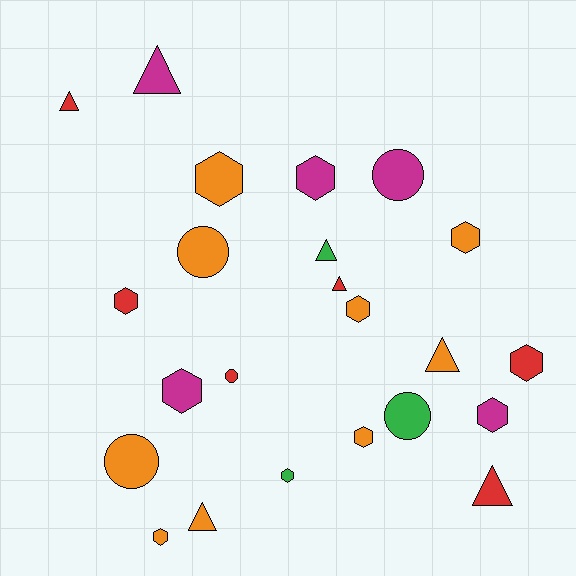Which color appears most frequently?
Orange, with 9 objects.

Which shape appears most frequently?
Hexagon, with 11 objects.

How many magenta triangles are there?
There is 1 magenta triangle.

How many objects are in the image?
There are 23 objects.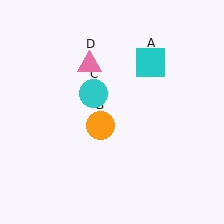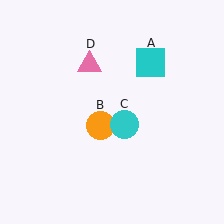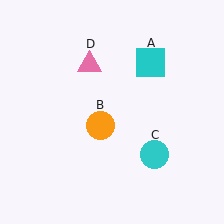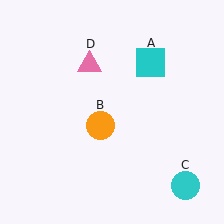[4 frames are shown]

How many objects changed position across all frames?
1 object changed position: cyan circle (object C).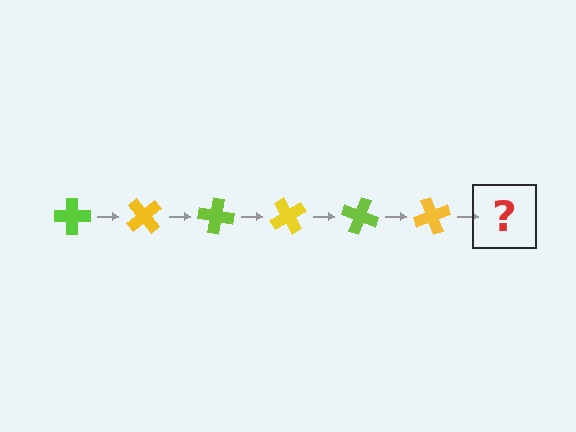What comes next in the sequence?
The next element should be a lime cross, rotated 300 degrees from the start.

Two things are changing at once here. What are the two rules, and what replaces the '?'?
The two rules are that it rotates 50 degrees each step and the color cycles through lime and yellow. The '?' should be a lime cross, rotated 300 degrees from the start.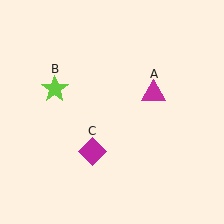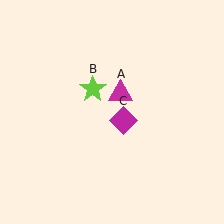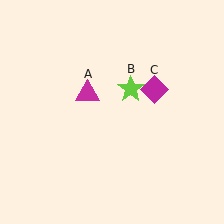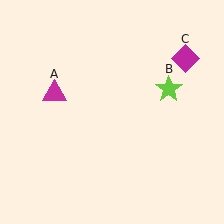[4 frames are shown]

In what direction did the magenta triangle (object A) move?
The magenta triangle (object A) moved left.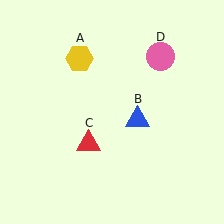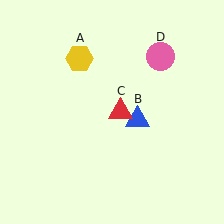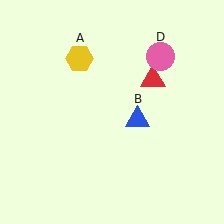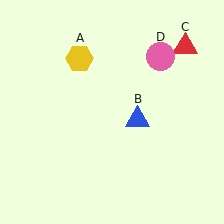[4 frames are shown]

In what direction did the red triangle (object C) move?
The red triangle (object C) moved up and to the right.